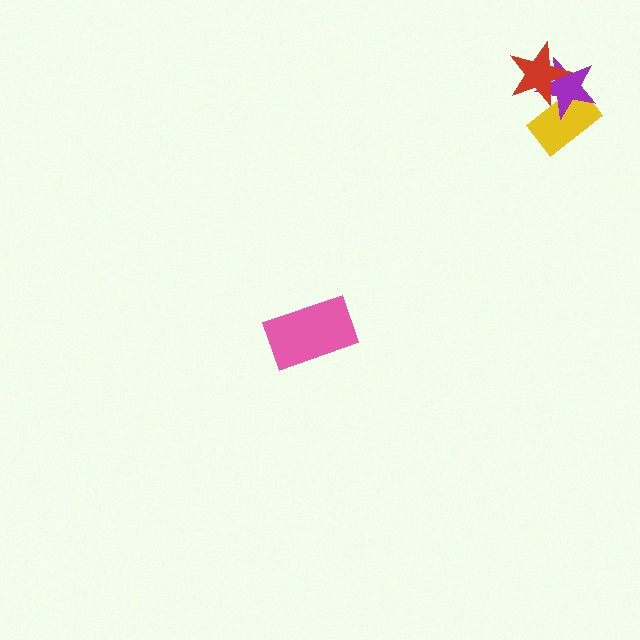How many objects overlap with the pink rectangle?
0 objects overlap with the pink rectangle.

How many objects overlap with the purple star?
2 objects overlap with the purple star.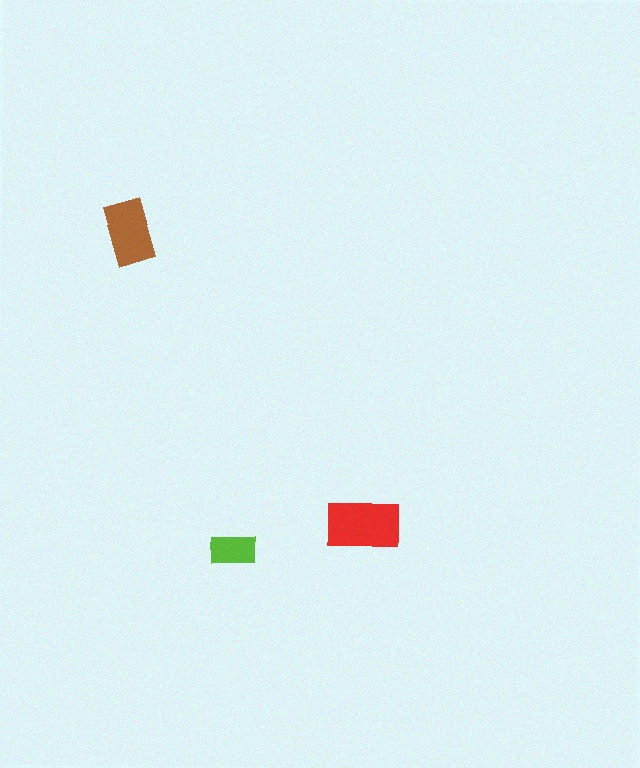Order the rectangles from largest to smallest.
the red one, the brown one, the lime one.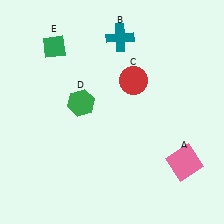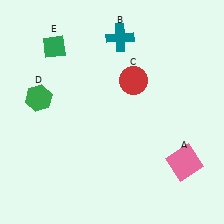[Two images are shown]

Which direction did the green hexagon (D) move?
The green hexagon (D) moved left.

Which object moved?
The green hexagon (D) moved left.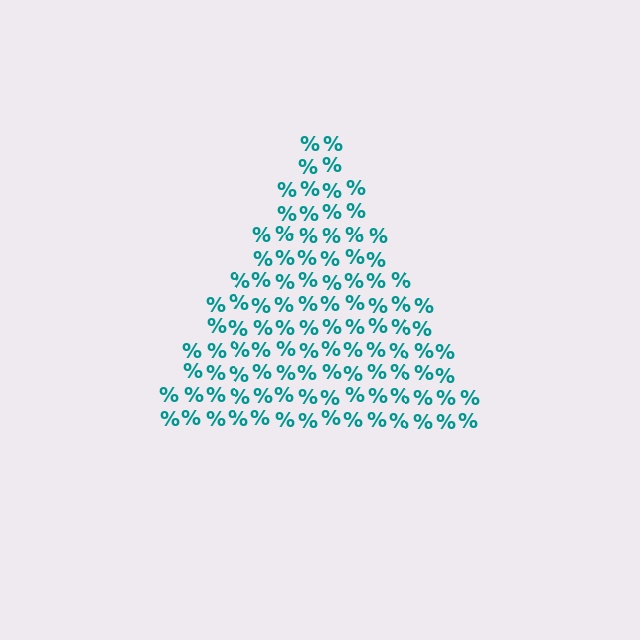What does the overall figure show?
The overall figure shows a triangle.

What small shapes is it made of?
It is made of small percent signs.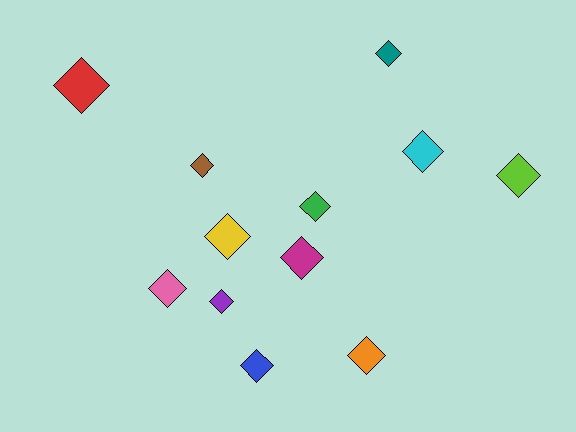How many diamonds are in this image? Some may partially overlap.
There are 12 diamonds.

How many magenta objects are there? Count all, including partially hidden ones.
There is 1 magenta object.